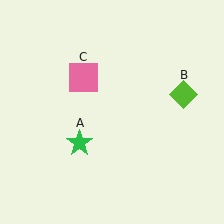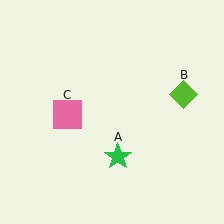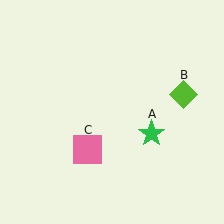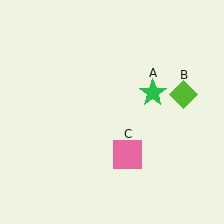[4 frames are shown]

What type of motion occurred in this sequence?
The green star (object A), pink square (object C) rotated counterclockwise around the center of the scene.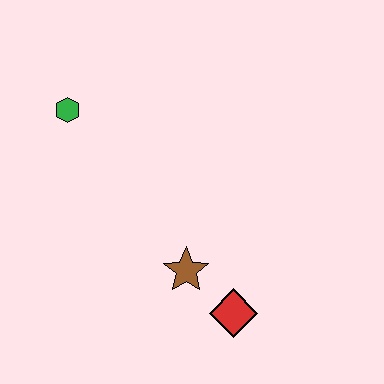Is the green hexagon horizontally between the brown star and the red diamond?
No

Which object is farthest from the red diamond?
The green hexagon is farthest from the red diamond.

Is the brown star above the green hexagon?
No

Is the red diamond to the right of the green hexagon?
Yes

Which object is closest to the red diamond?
The brown star is closest to the red diamond.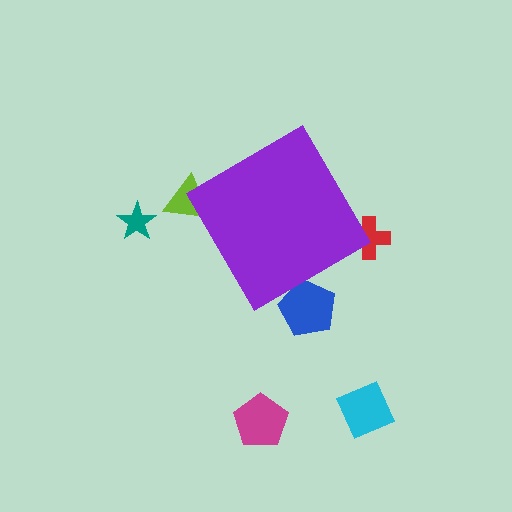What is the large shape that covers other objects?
A purple diamond.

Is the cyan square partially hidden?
No, the cyan square is fully visible.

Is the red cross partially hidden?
Yes, the red cross is partially hidden behind the purple diamond.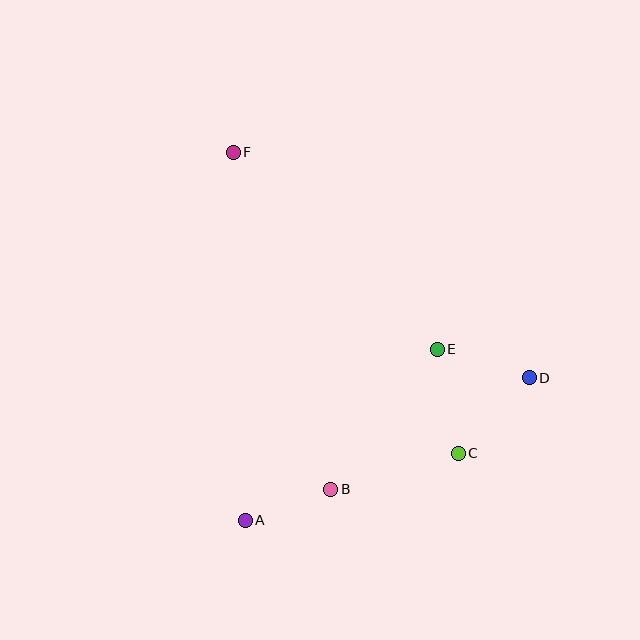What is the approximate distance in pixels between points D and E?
The distance between D and E is approximately 96 pixels.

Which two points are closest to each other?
Points A and B are closest to each other.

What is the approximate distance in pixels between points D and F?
The distance between D and F is approximately 372 pixels.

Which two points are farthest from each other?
Points C and F are farthest from each other.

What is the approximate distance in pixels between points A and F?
The distance between A and F is approximately 368 pixels.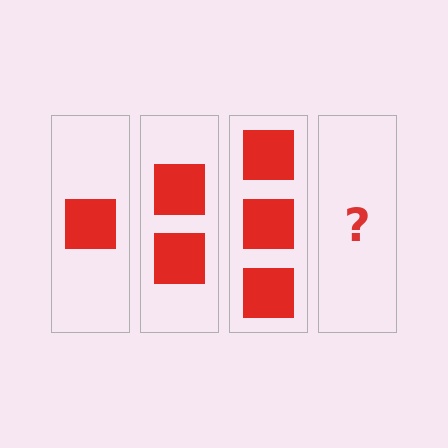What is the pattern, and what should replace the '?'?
The pattern is that each step adds one more square. The '?' should be 4 squares.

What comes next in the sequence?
The next element should be 4 squares.